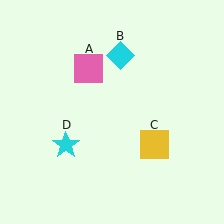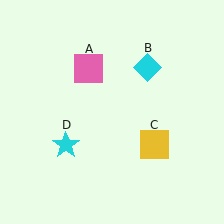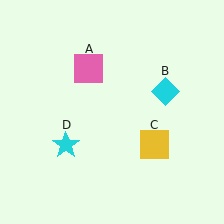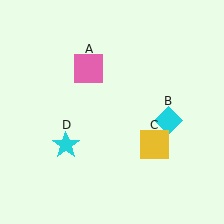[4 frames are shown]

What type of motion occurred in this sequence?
The cyan diamond (object B) rotated clockwise around the center of the scene.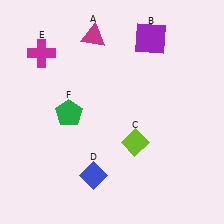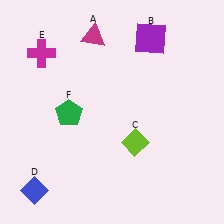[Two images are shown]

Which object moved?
The blue diamond (D) moved left.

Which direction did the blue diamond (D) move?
The blue diamond (D) moved left.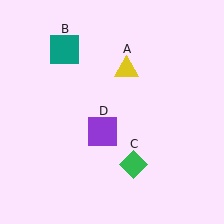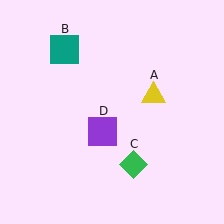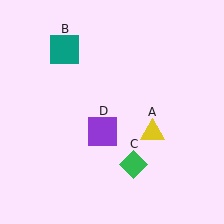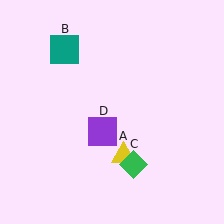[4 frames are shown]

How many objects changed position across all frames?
1 object changed position: yellow triangle (object A).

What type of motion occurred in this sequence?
The yellow triangle (object A) rotated clockwise around the center of the scene.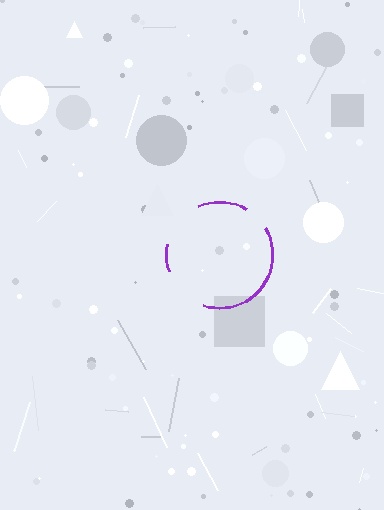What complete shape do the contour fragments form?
The contour fragments form a circle.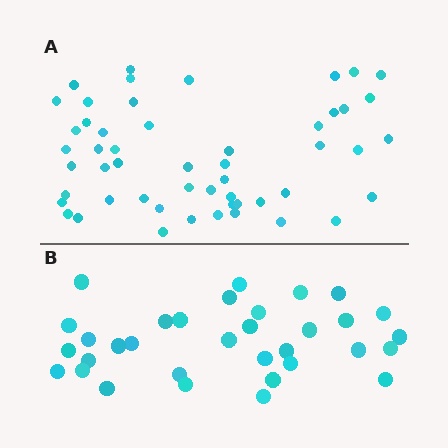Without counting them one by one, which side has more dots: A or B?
Region A (the top region) has more dots.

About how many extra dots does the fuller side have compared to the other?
Region A has approximately 20 more dots than region B.